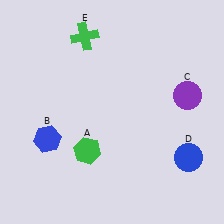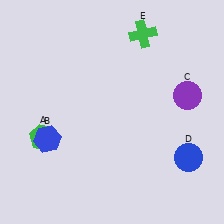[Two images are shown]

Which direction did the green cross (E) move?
The green cross (E) moved right.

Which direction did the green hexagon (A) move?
The green hexagon (A) moved left.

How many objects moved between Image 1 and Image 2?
2 objects moved between the two images.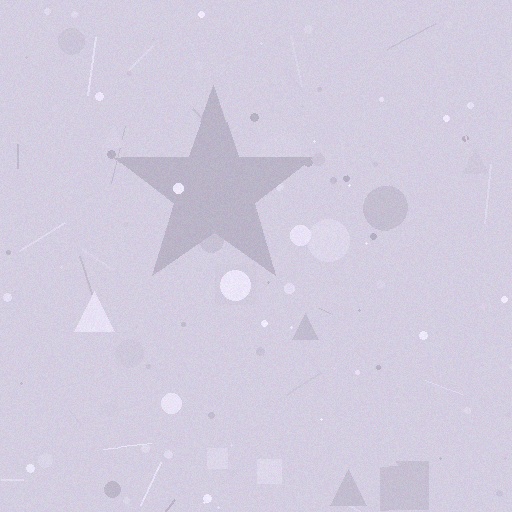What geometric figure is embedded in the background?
A star is embedded in the background.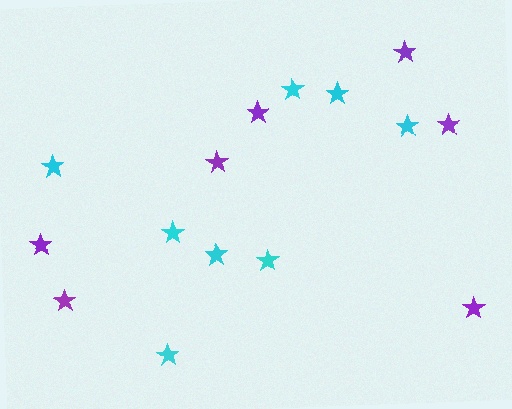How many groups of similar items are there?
There are 2 groups: one group of purple stars (7) and one group of cyan stars (8).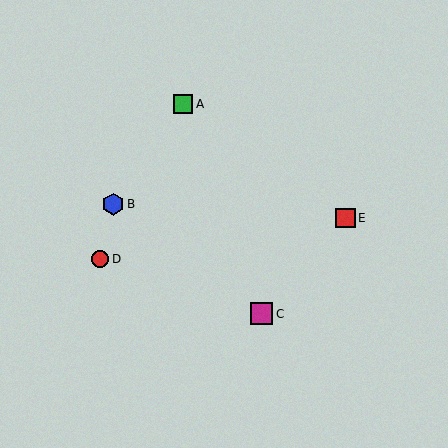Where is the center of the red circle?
The center of the red circle is at (100, 259).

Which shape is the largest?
The magenta square (labeled C) is the largest.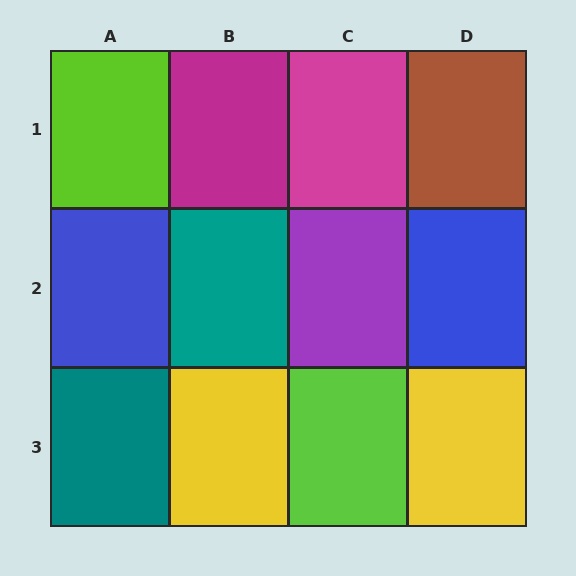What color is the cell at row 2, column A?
Blue.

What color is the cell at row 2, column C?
Purple.